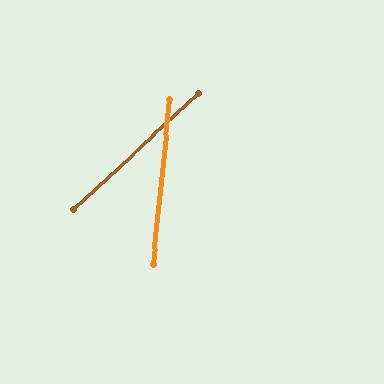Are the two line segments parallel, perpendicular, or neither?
Neither parallel nor perpendicular — they differ by about 42°.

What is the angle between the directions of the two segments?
Approximately 42 degrees.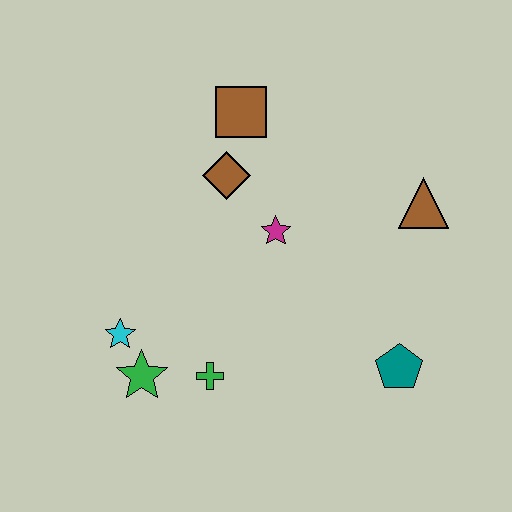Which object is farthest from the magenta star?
The green star is farthest from the magenta star.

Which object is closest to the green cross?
The green star is closest to the green cross.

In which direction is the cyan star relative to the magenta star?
The cyan star is to the left of the magenta star.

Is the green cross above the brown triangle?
No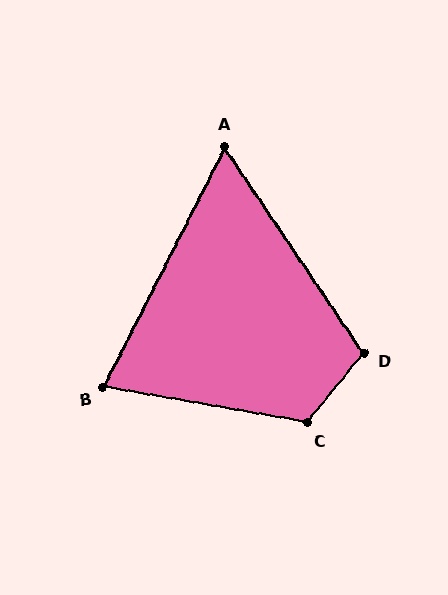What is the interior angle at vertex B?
Approximately 73 degrees (acute).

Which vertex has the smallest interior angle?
A, at approximately 61 degrees.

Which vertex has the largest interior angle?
C, at approximately 119 degrees.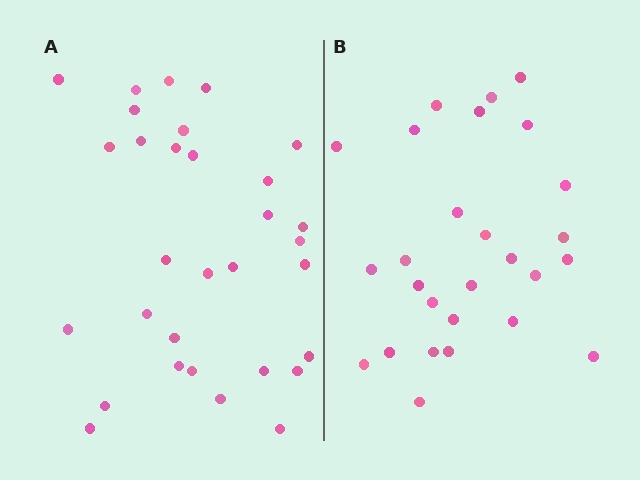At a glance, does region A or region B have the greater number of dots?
Region A (the left region) has more dots.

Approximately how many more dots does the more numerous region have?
Region A has about 4 more dots than region B.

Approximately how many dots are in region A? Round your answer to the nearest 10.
About 30 dots. (The exact count is 31, which rounds to 30.)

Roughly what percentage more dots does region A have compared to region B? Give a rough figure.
About 15% more.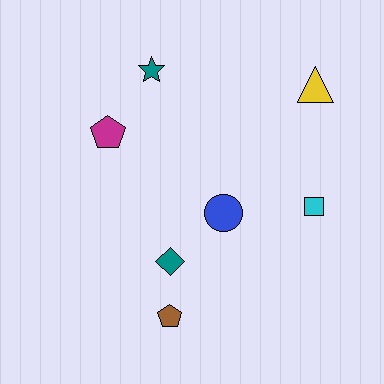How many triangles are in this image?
There is 1 triangle.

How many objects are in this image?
There are 7 objects.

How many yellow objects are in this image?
There is 1 yellow object.